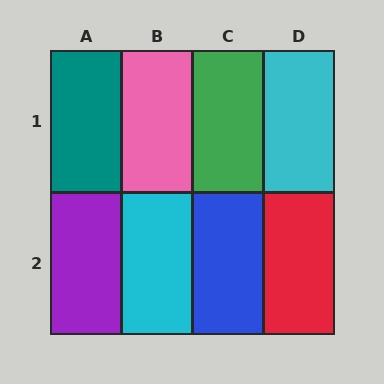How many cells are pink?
1 cell is pink.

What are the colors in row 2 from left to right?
Purple, cyan, blue, red.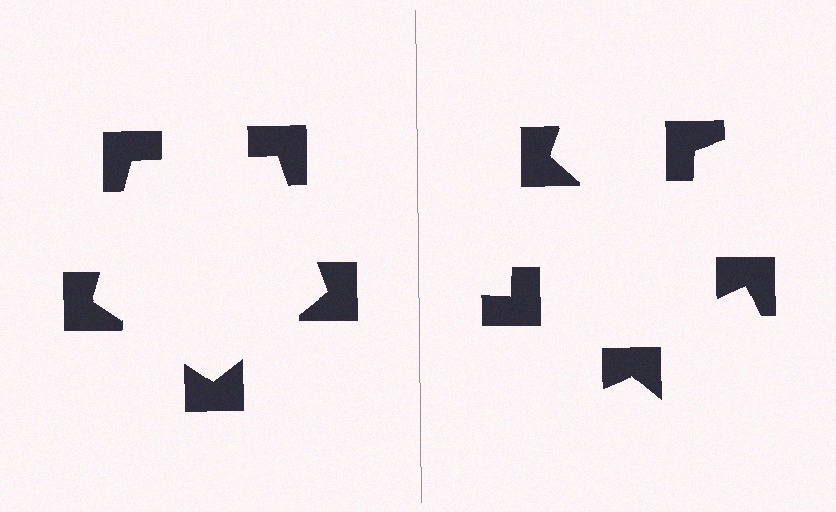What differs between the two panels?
The notched squares are positioned identically on both sides; only the wedge orientations differ. On the left they align to a pentagon; on the right they are misaligned.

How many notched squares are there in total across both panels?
10 — 5 on each side.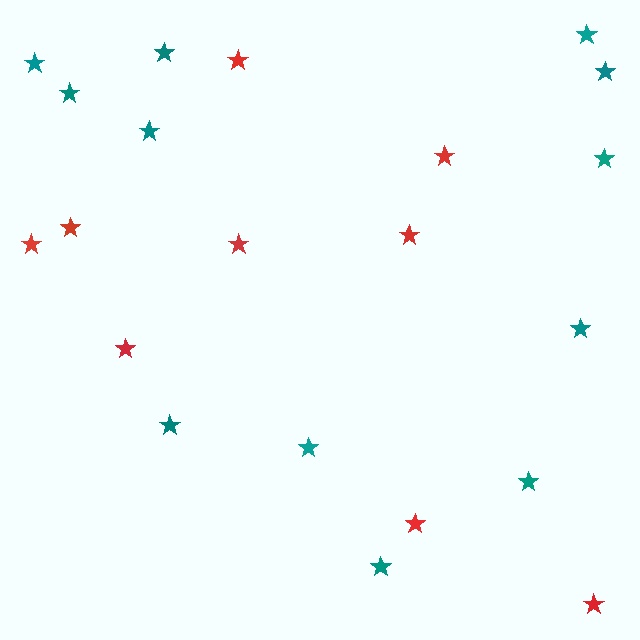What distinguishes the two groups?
There are 2 groups: one group of teal stars (12) and one group of red stars (9).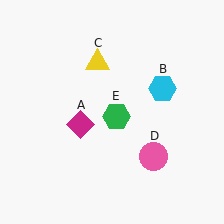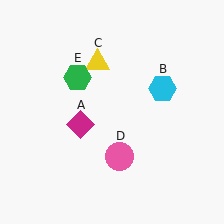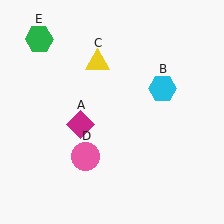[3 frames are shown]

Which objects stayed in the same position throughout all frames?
Magenta diamond (object A) and cyan hexagon (object B) and yellow triangle (object C) remained stationary.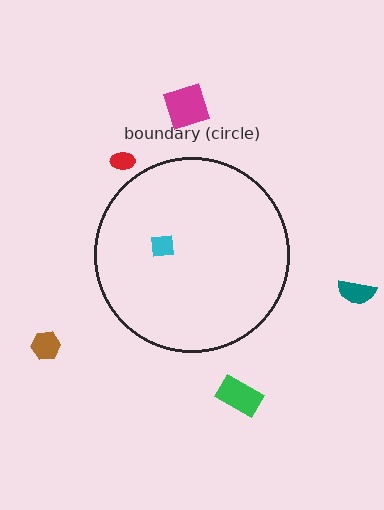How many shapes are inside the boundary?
1 inside, 5 outside.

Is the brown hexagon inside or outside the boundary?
Outside.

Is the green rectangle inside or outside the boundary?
Outside.